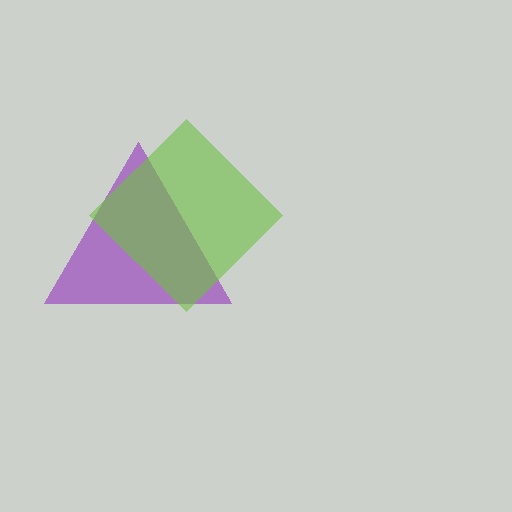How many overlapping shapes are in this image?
There are 2 overlapping shapes in the image.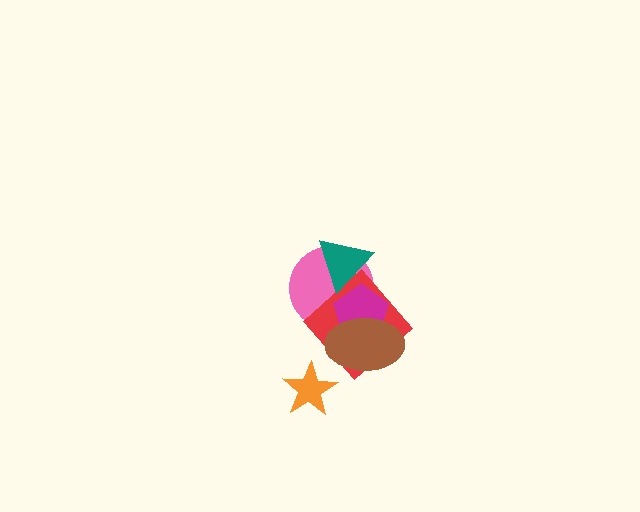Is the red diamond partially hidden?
Yes, it is partially covered by another shape.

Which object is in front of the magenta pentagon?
The brown ellipse is in front of the magenta pentagon.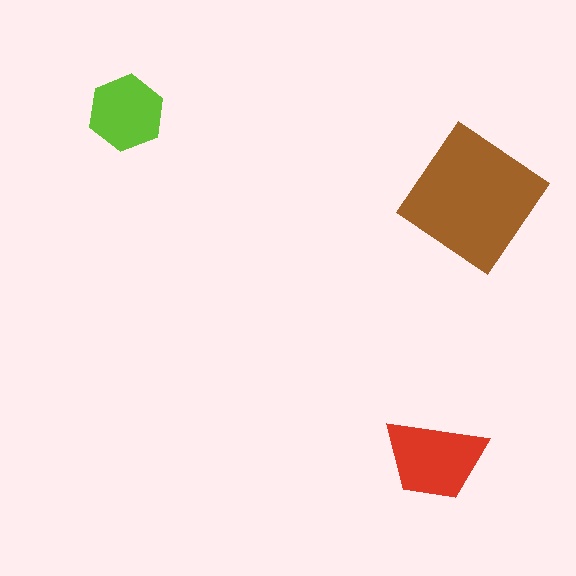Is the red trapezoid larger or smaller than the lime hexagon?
Larger.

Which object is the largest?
The brown diamond.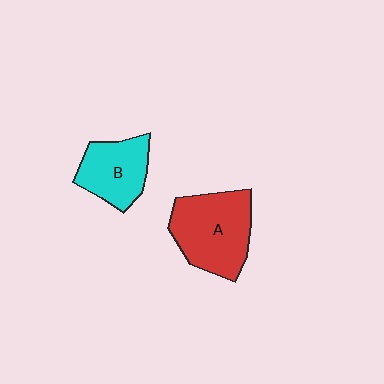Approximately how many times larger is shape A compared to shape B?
Approximately 1.4 times.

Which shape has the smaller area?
Shape B (cyan).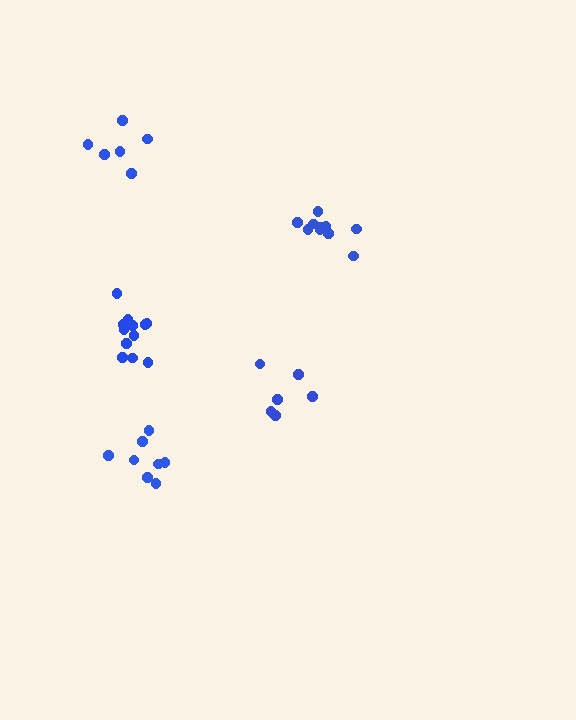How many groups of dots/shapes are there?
There are 5 groups.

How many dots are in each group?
Group 1: 6 dots, Group 2: 8 dots, Group 3: 6 dots, Group 4: 10 dots, Group 5: 12 dots (42 total).